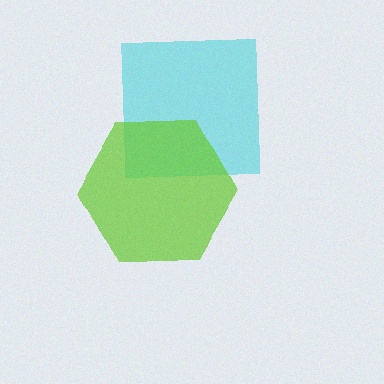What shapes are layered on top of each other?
The layered shapes are: a cyan square, a lime hexagon.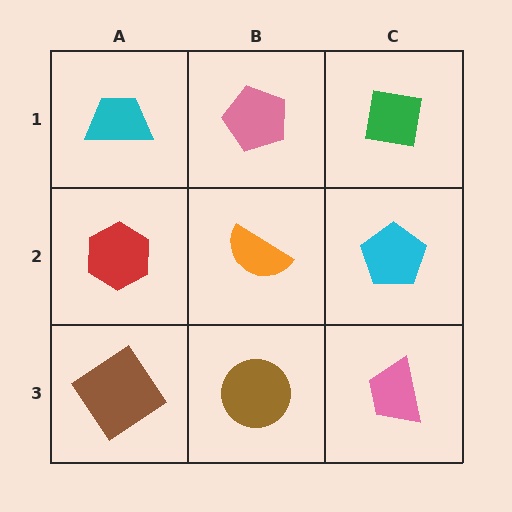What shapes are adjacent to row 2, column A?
A cyan trapezoid (row 1, column A), a brown diamond (row 3, column A), an orange semicircle (row 2, column B).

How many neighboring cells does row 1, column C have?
2.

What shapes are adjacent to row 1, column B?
An orange semicircle (row 2, column B), a cyan trapezoid (row 1, column A), a green square (row 1, column C).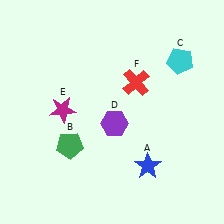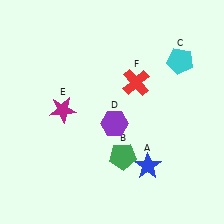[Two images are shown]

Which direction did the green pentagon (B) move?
The green pentagon (B) moved right.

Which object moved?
The green pentagon (B) moved right.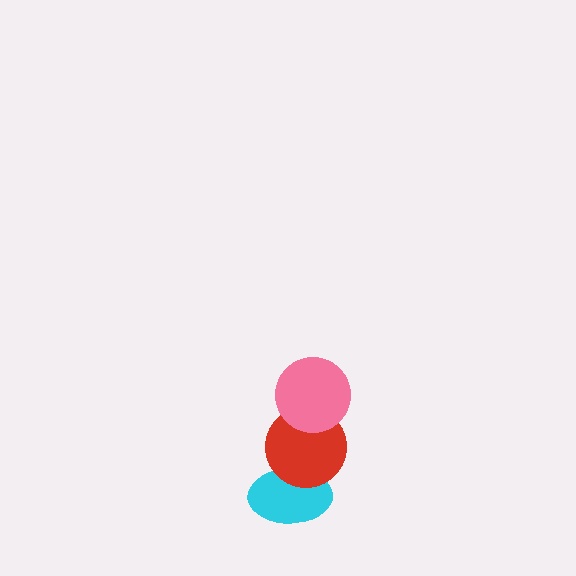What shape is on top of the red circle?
The pink circle is on top of the red circle.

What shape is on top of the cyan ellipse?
The red circle is on top of the cyan ellipse.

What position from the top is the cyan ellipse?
The cyan ellipse is 3rd from the top.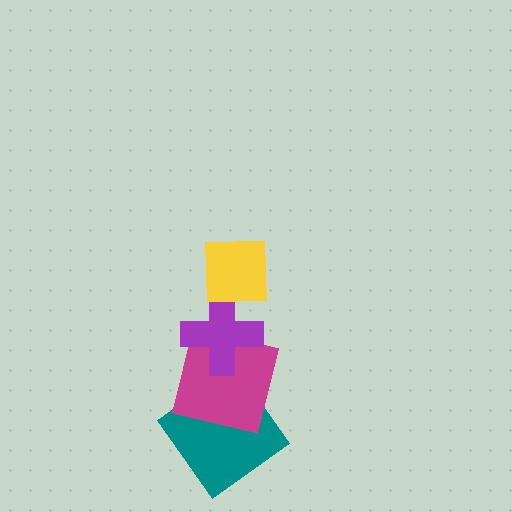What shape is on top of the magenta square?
The purple cross is on top of the magenta square.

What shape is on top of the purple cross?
The yellow square is on top of the purple cross.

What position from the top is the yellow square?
The yellow square is 1st from the top.